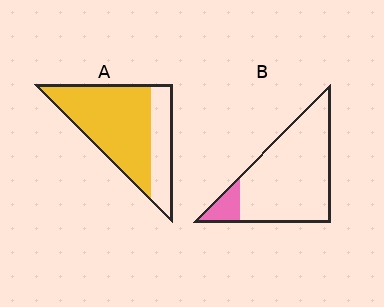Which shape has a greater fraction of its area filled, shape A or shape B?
Shape A.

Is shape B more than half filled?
No.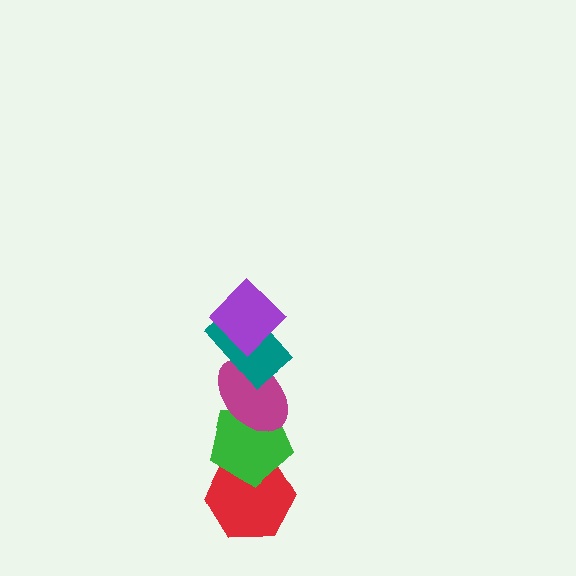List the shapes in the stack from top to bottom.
From top to bottom: the purple diamond, the teal rectangle, the magenta ellipse, the green pentagon, the red hexagon.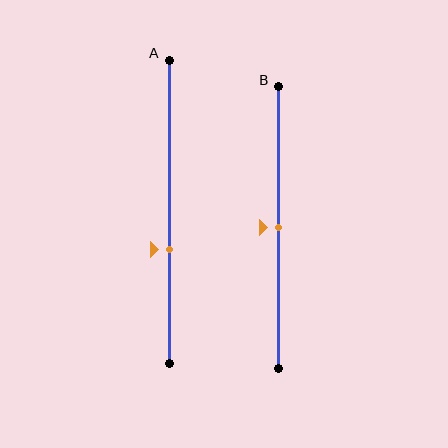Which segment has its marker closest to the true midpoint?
Segment B has its marker closest to the true midpoint.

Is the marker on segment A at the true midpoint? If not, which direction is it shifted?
No, the marker on segment A is shifted downward by about 13% of the segment length.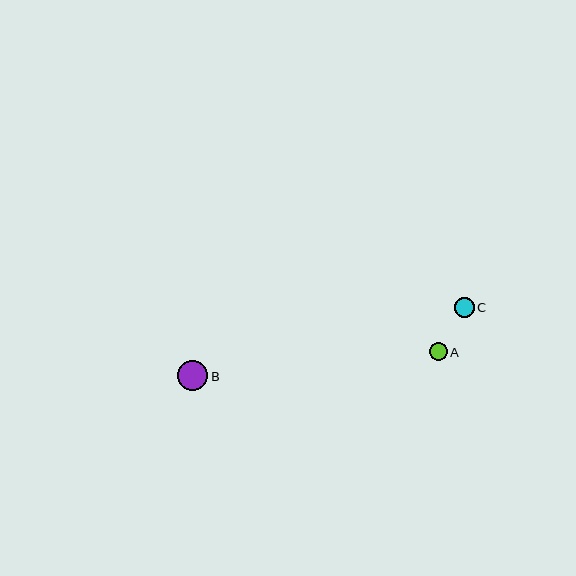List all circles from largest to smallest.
From largest to smallest: B, C, A.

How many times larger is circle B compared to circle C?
Circle B is approximately 1.5 times the size of circle C.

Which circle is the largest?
Circle B is the largest with a size of approximately 30 pixels.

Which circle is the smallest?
Circle A is the smallest with a size of approximately 18 pixels.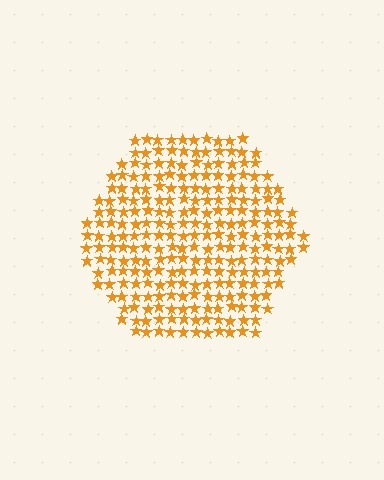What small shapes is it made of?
It is made of small stars.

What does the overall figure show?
The overall figure shows a hexagon.